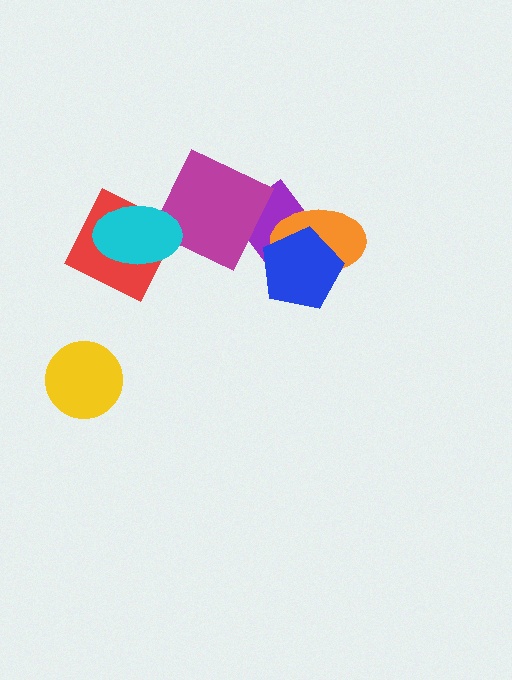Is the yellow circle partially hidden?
No, no other shape covers it.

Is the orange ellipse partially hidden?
Yes, it is partially covered by another shape.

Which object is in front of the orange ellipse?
The blue pentagon is in front of the orange ellipse.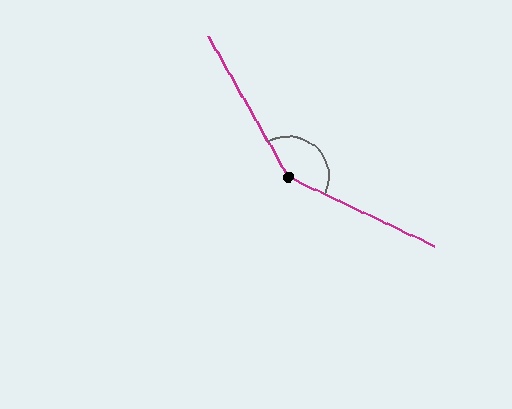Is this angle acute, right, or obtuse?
It is obtuse.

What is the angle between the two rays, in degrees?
Approximately 145 degrees.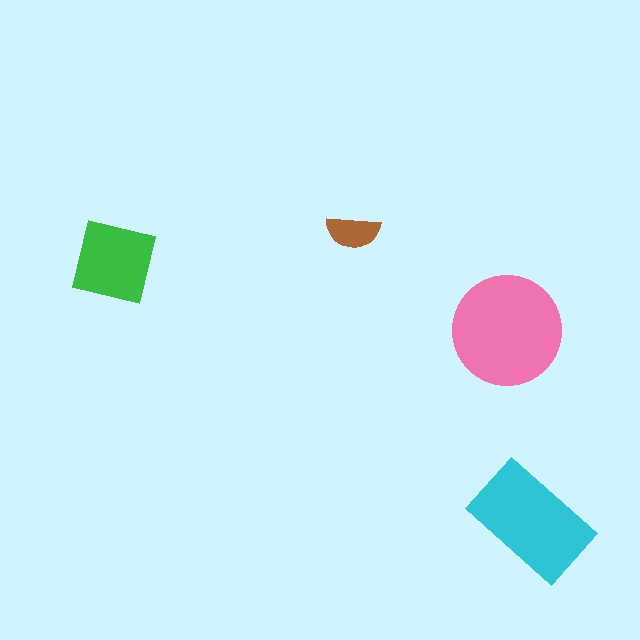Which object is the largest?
The pink circle.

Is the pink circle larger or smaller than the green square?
Larger.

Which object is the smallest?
The brown semicircle.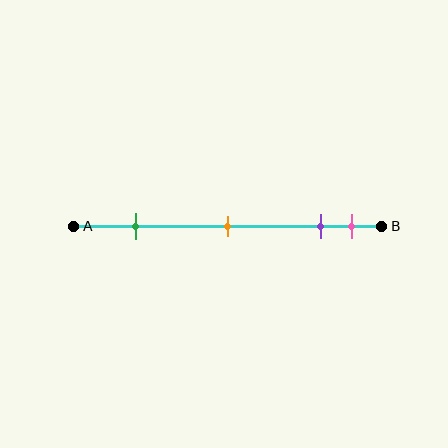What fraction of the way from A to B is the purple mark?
The purple mark is approximately 80% (0.8) of the way from A to B.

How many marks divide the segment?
There are 4 marks dividing the segment.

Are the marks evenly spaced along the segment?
No, the marks are not evenly spaced.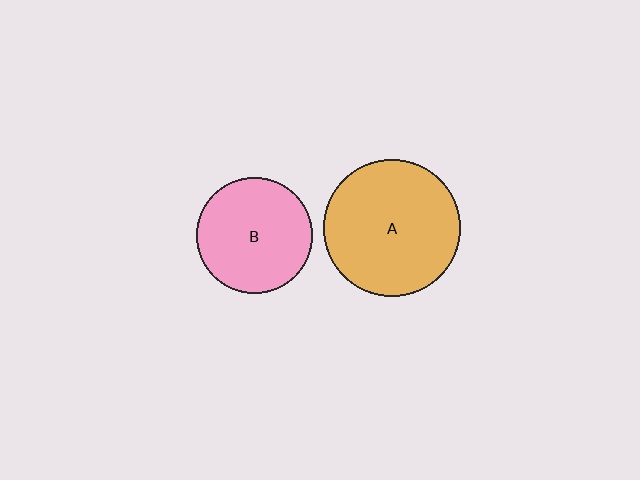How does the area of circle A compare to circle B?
Approximately 1.4 times.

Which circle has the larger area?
Circle A (orange).